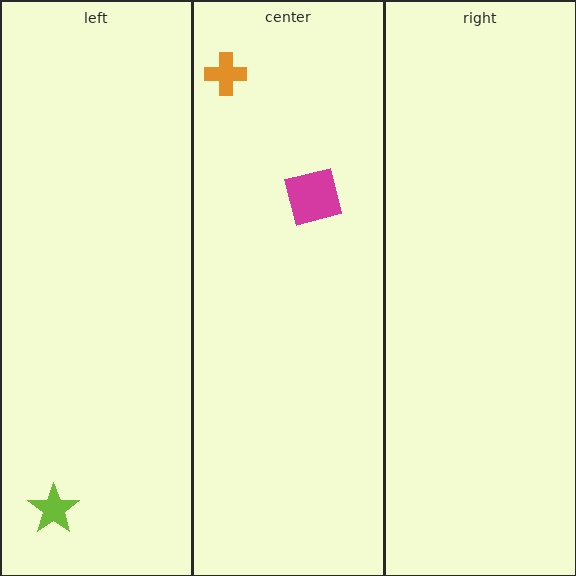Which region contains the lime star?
The left region.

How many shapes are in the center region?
2.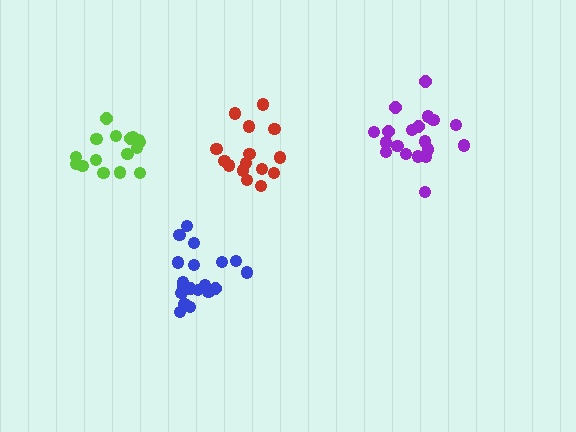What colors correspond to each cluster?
The clusters are colored: red, lime, blue, purple.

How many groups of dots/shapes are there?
There are 4 groups.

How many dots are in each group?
Group 1: 15 dots, Group 2: 16 dots, Group 3: 19 dots, Group 4: 19 dots (69 total).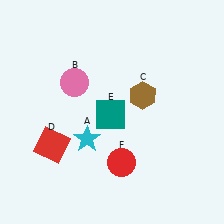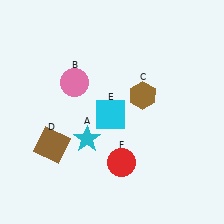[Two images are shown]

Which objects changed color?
D changed from red to brown. E changed from teal to cyan.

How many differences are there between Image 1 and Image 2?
There are 2 differences between the two images.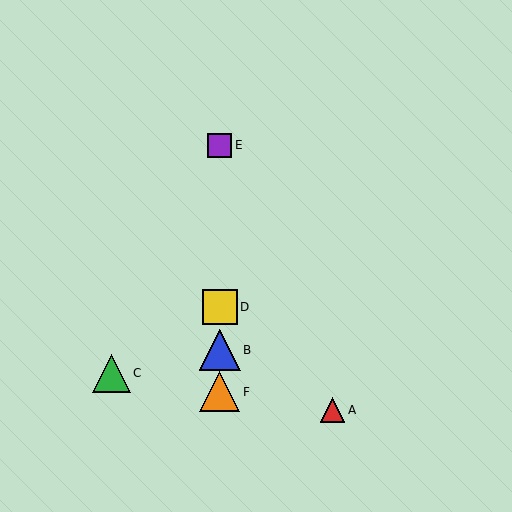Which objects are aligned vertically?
Objects B, D, E, F are aligned vertically.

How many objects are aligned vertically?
4 objects (B, D, E, F) are aligned vertically.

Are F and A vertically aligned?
No, F is at x≈220 and A is at x≈332.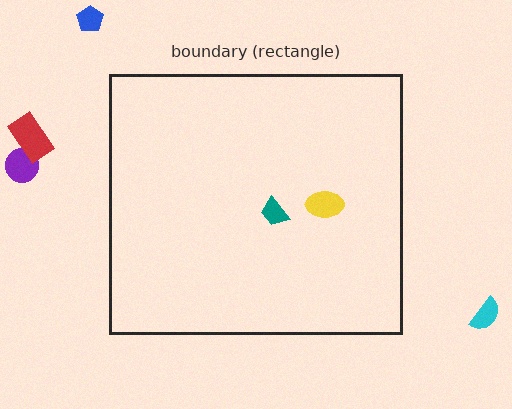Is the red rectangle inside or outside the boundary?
Outside.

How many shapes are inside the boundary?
2 inside, 4 outside.